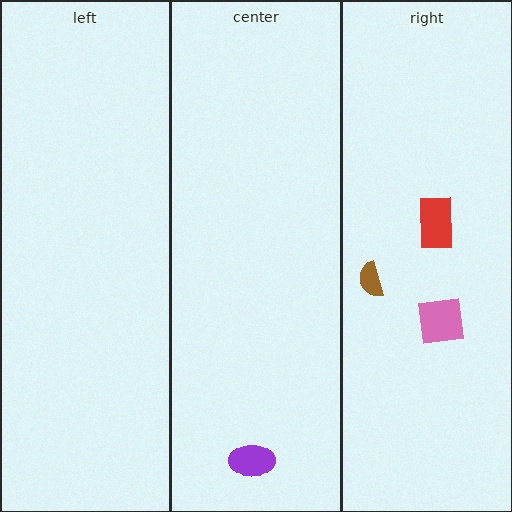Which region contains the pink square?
The right region.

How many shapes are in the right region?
3.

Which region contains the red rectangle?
The right region.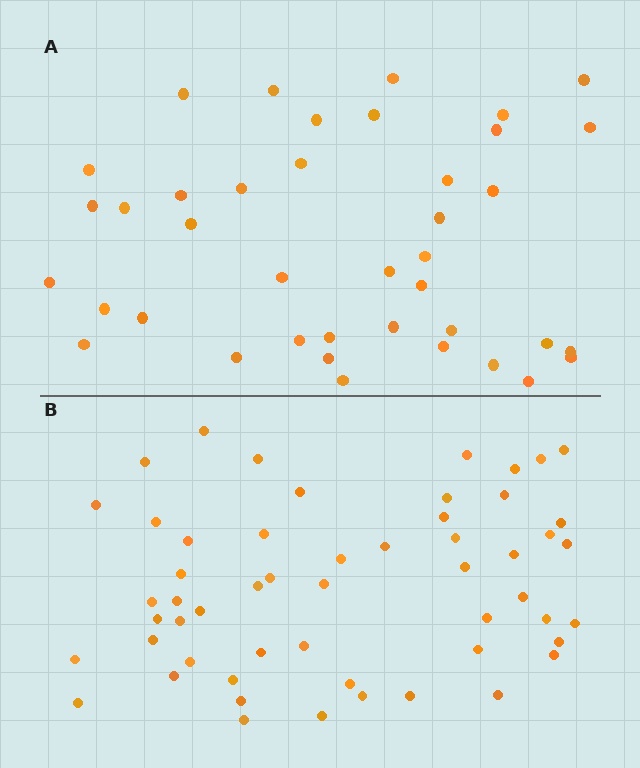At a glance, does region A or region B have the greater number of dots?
Region B (the bottom region) has more dots.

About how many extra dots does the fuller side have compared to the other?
Region B has approximately 15 more dots than region A.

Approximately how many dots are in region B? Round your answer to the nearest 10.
About 50 dots. (The exact count is 54, which rounds to 50.)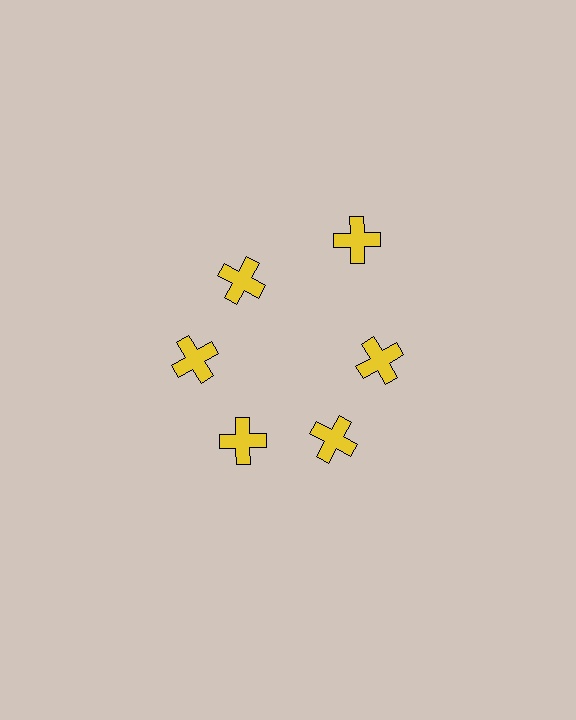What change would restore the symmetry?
The symmetry would be restored by moving it inward, back onto the ring so that all 6 crosses sit at equal angles and equal distance from the center.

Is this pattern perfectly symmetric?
No. The 6 yellow crosses are arranged in a ring, but one element near the 1 o'clock position is pushed outward from the center, breaking the 6-fold rotational symmetry.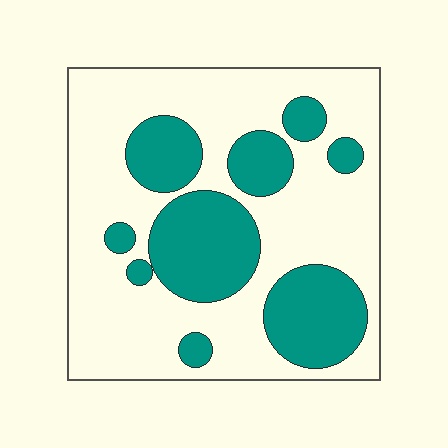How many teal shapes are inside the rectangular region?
9.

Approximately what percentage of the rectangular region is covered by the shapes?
Approximately 30%.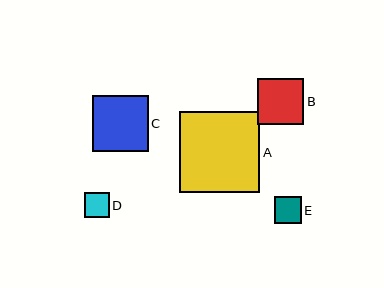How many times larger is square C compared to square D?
Square C is approximately 2.2 times the size of square D.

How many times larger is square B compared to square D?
Square B is approximately 1.8 times the size of square D.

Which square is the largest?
Square A is the largest with a size of approximately 80 pixels.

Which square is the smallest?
Square D is the smallest with a size of approximately 25 pixels.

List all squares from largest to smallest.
From largest to smallest: A, C, B, E, D.